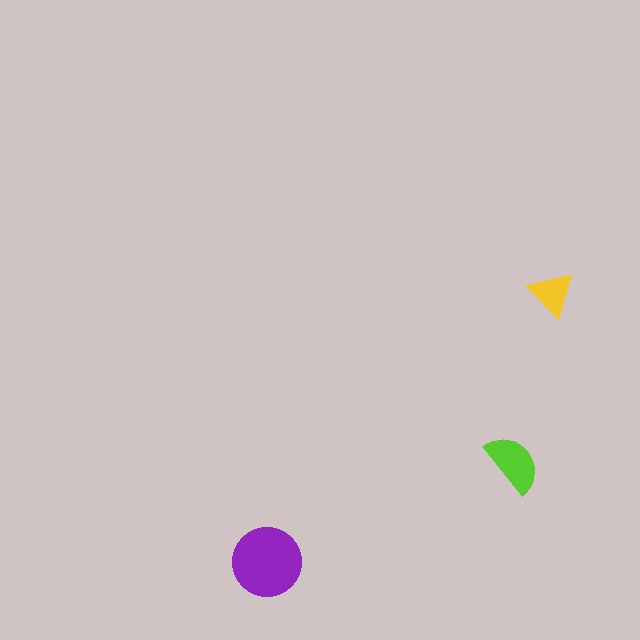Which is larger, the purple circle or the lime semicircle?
The purple circle.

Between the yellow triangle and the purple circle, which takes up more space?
The purple circle.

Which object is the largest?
The purple circle.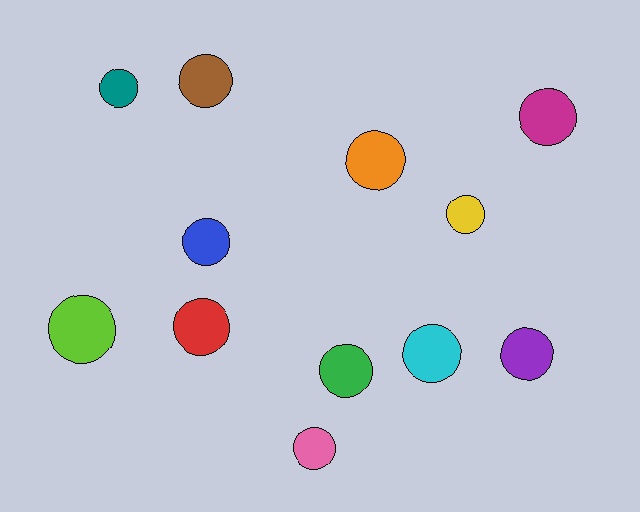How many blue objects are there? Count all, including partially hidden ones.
There is 1 blue object.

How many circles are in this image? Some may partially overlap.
There are 12 circles.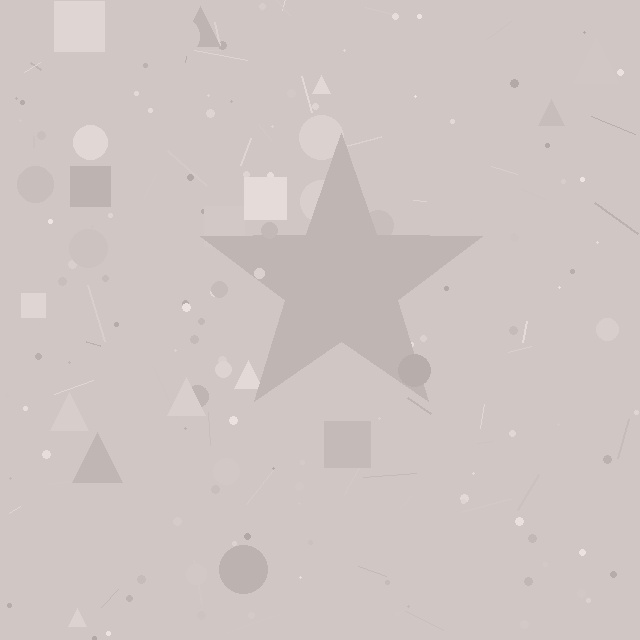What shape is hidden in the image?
A star is hidden in the image.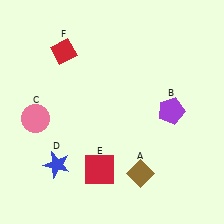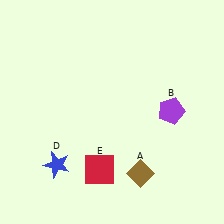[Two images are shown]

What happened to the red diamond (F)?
The red diamond (F) was removed in Image 2. It was in the top-left area of Image 1.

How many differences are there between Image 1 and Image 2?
There are 2 differences between the two images.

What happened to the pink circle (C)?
The pink circle (C) was removed in Image 2. It was in the bottom-left area of Image 1.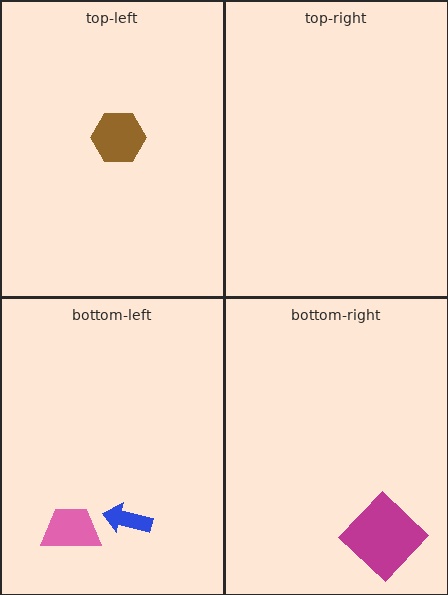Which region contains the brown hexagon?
The top-left region.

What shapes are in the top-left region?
The brown hexagon.